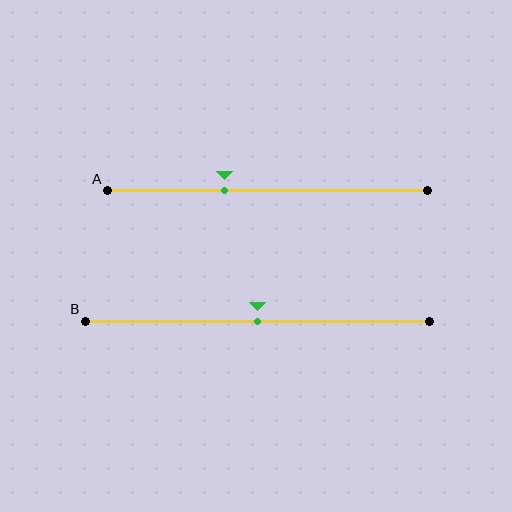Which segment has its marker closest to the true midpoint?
Segment B has its marker closest to the true midpoint.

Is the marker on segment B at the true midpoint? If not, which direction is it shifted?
Yes, the marker on segment B is at the true midpoint.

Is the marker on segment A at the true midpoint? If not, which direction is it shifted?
No, the marker on segment A is shifted to the left by about 13% of the segment length.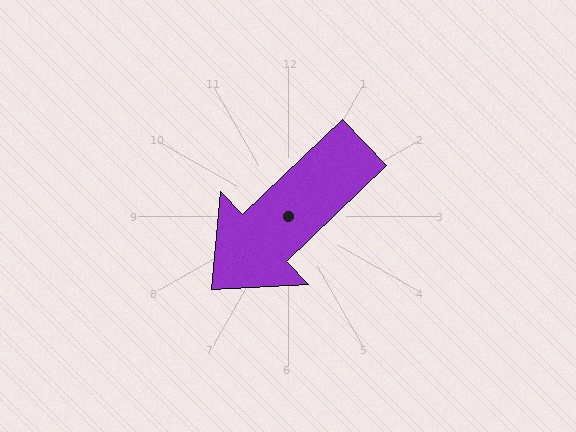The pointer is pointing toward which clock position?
Roughly 8 o'clock.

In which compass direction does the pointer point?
Southwest.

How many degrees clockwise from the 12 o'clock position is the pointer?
Approximately 226 degrees.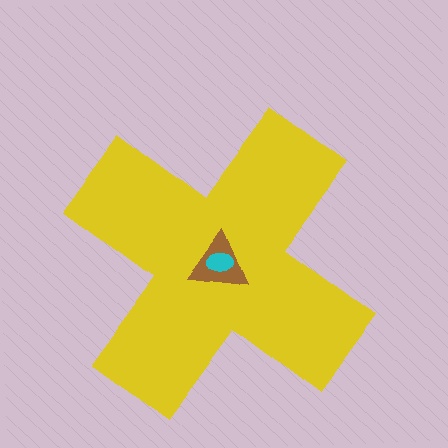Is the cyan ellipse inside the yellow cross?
Yes.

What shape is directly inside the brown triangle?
The cyan ellipse.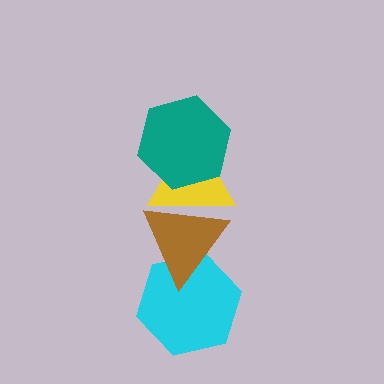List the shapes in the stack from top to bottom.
From top to bottom: the teal hexagon, the yellow triangle, the brown triangle, the cyan hexagon.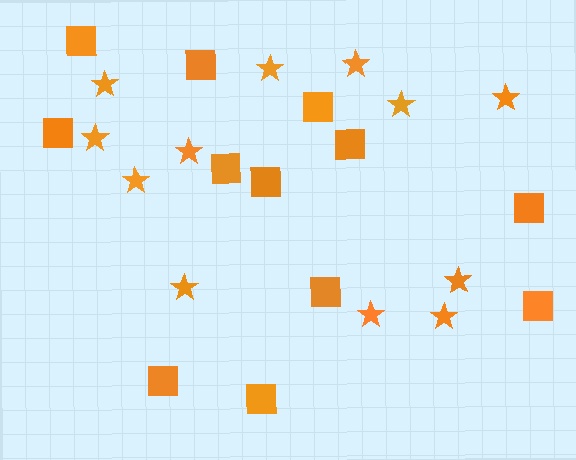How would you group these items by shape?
There are 2 groups: one group of squares (12) and one group of stars (12).